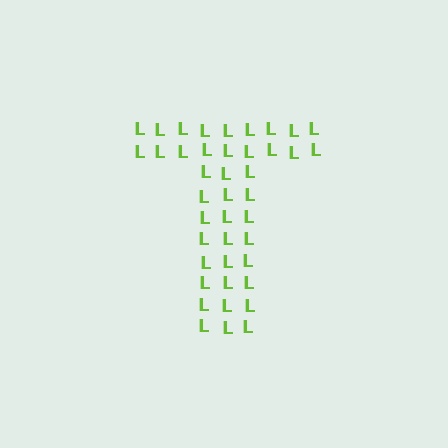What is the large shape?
The large shape is the letter T.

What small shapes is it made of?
It is made of small letter L's.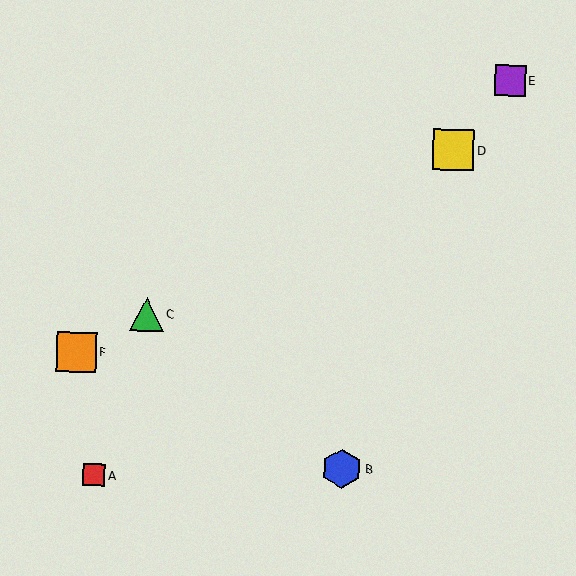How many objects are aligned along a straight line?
3 objects (C, D, F) are aligned along a straight line.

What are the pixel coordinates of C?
Object C is at (146, 314).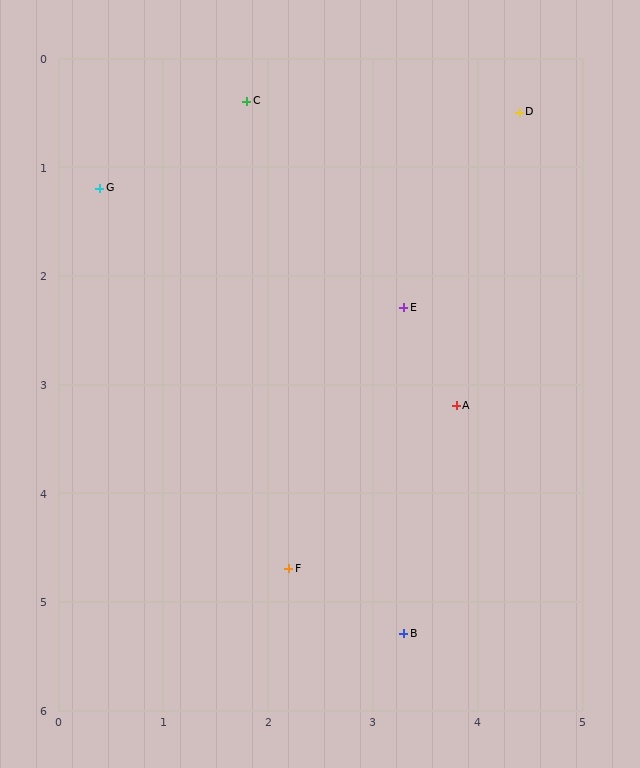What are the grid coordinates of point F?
Point F is at approximately (2.2, 4.7).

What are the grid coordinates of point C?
Point C is at approximately (1.8, 0.4).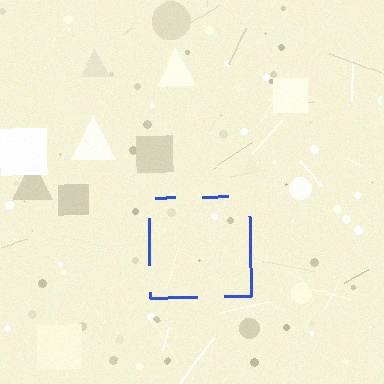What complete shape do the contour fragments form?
The contour fragments form a square.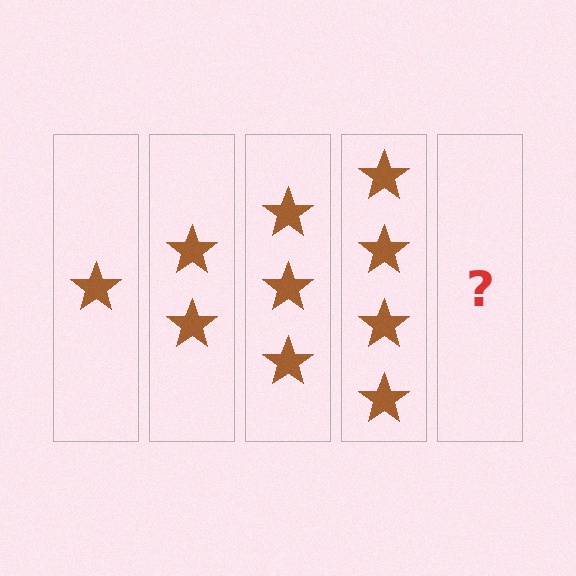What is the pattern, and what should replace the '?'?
The pattern is that each step adds one more star. The '?' should be 5 stars.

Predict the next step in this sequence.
The next step is 5 stars.